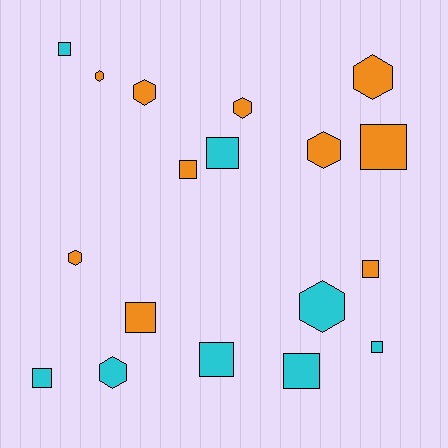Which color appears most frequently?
Orange, with 10 objects.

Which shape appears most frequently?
Square, with 10 objects.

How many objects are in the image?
There are 18 objects.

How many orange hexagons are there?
There are 6 orange hexagons.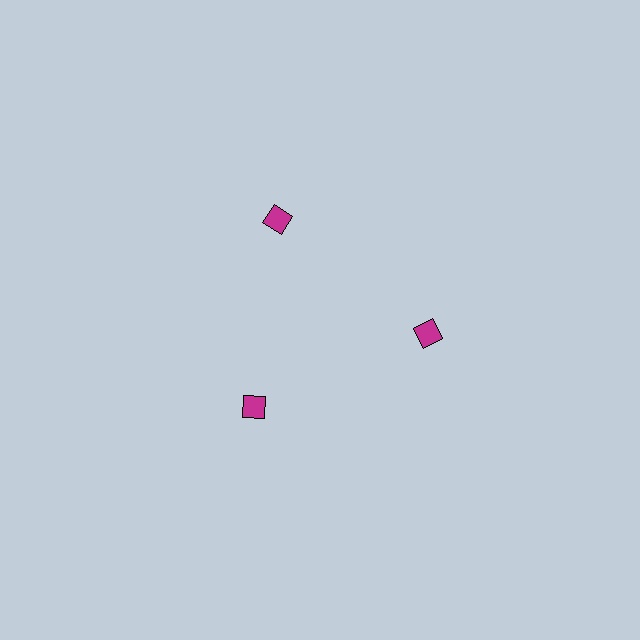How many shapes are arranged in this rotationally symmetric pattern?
There are 3 shapes, arranged in 3 groups of 1.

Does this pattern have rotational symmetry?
Yes, this pattern has 3-fold rotational symmetry. It looks the same after rotating 120 degrees around the center.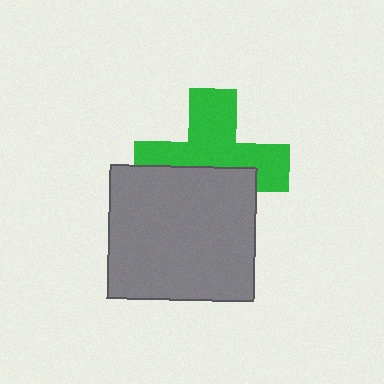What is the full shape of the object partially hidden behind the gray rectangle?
The partially hidden object is a green cross.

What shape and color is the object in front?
The object in front is a gray rectangle.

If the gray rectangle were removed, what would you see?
You would see the complete green cross.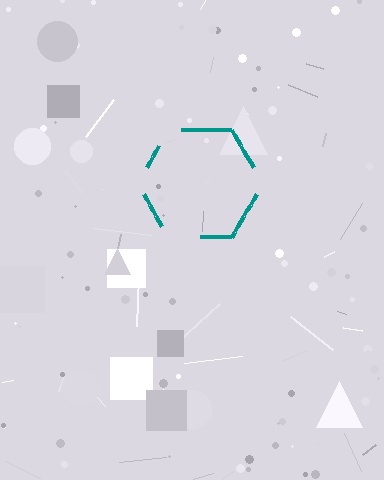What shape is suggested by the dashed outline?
The dashed outline suggests a hexagon.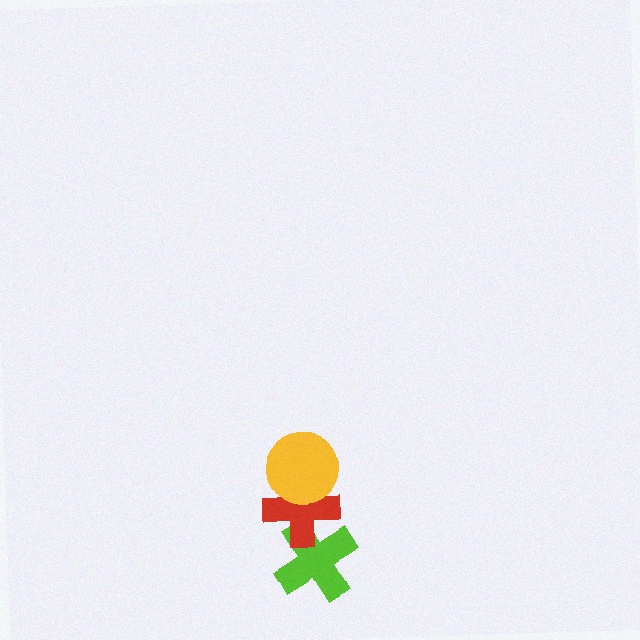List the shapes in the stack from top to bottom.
From top to bottom: the yellow circle, the red cross, the lime cross.